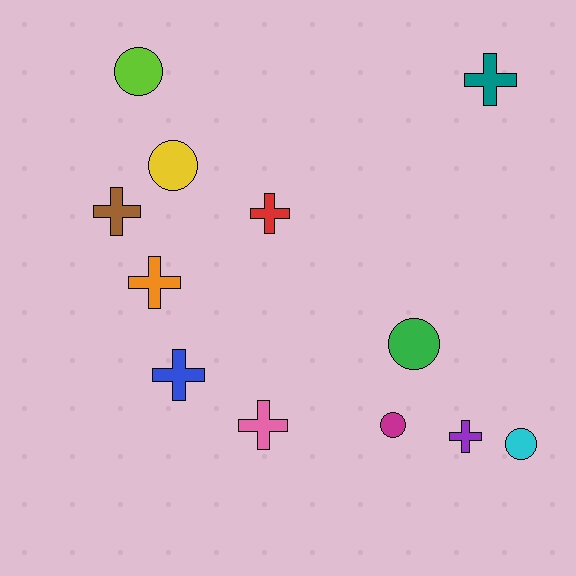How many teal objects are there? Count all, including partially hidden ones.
There is 1 teal object.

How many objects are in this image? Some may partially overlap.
There are 12 objects.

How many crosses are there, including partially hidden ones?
There are 7 crosses.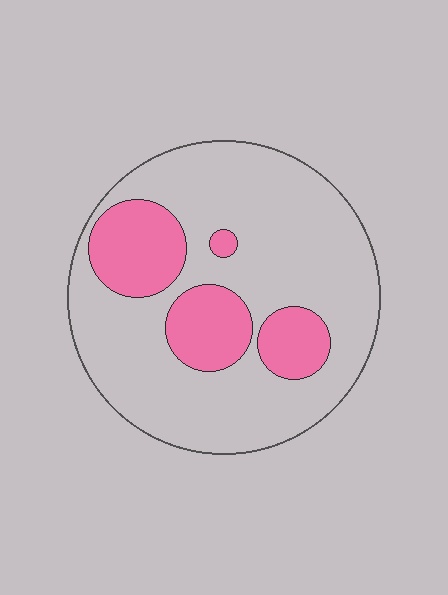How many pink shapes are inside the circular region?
4.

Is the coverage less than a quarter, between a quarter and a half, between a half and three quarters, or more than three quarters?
Less than a quarter.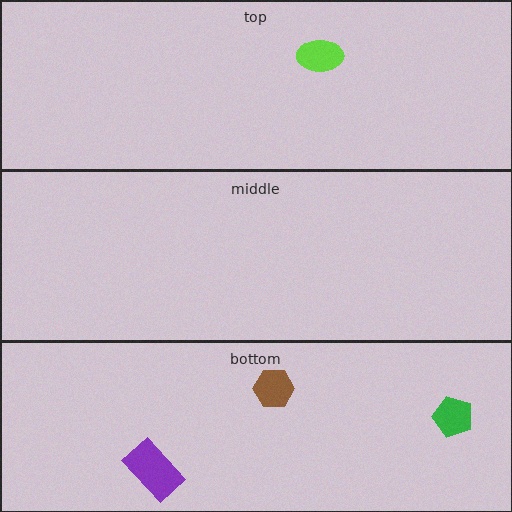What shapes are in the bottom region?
The green pentagon, the purple rectangle, the brown hexagon.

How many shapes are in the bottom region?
3.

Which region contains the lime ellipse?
The top region.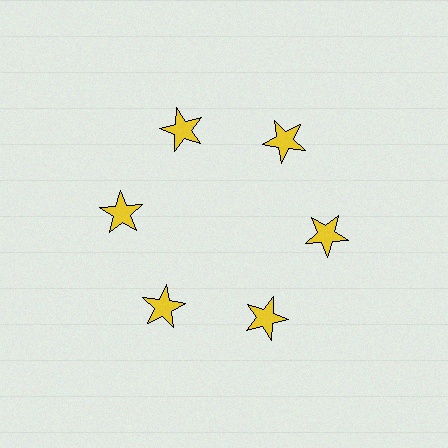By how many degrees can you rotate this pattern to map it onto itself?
The pattern maps onto itself every 60 degrees of rotation.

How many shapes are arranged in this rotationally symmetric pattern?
There are 6 shapes, arranged in 6 groups of 1.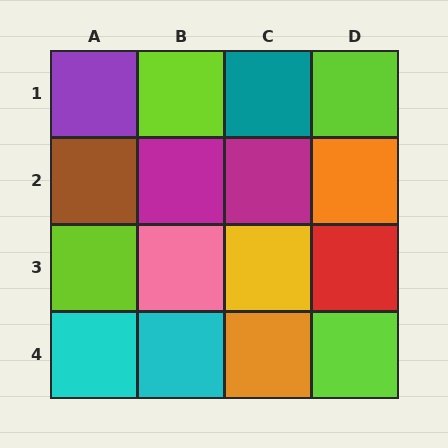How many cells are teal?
1 cell is teal.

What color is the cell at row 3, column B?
Pink.